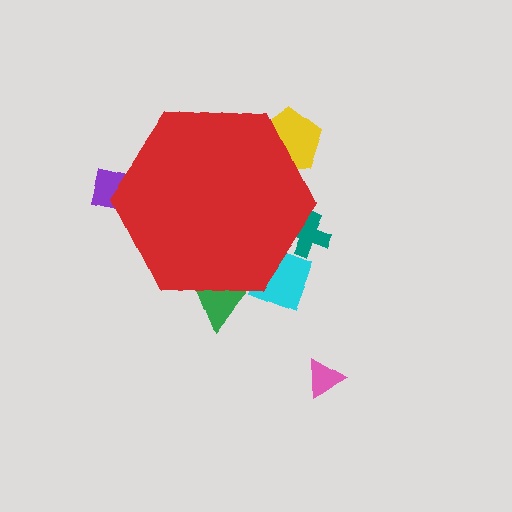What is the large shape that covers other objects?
A red hexagon.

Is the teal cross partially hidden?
Yes, the teal cross is partially hidden behind the red hexagon.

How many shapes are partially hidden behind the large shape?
5 shapes are partially hidden.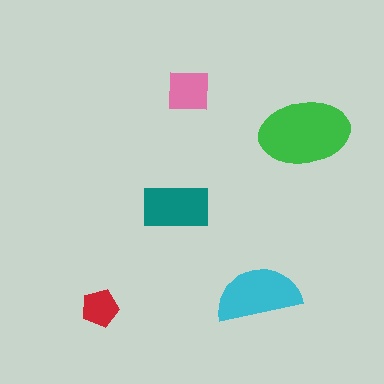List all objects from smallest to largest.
The red pentagon, the pink square, the teal rectangle, the cyan semicircle, the green ellipse.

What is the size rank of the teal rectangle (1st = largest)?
3rd.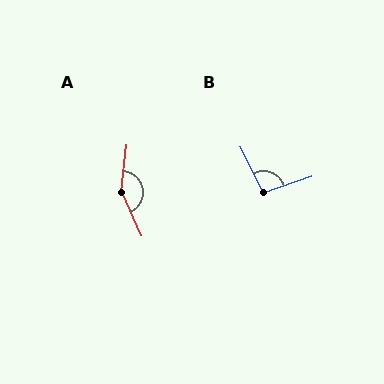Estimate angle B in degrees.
Approximately 97 degrees.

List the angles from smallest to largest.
B (97°), A (149°).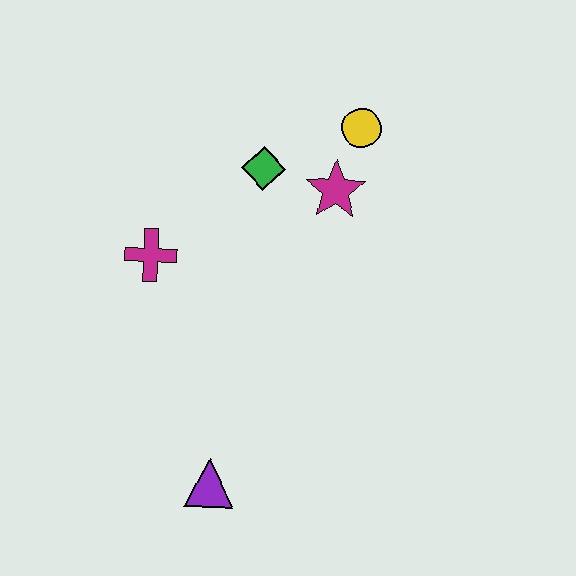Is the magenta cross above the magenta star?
No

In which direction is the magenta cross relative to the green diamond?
The magenta cross is to the left of the green diamond.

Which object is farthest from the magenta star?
The purple triangle is farthest from the magenta star.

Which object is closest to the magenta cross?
The green diamond is closest to the magenta cross.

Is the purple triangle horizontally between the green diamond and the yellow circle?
No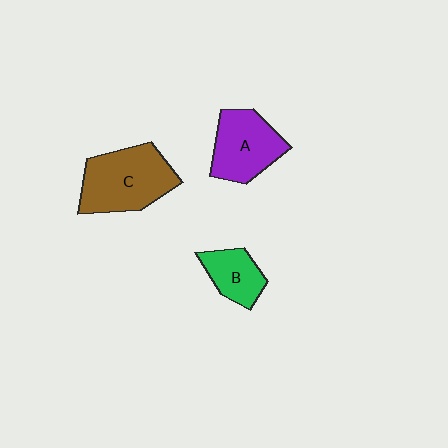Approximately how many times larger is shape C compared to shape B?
Approximately 2.0 times.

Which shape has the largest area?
Shape C (brown).